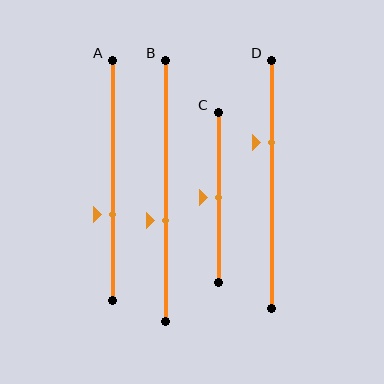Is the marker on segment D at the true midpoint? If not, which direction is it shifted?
No, the marker on segment D is shifted upward by about 17% of the segment length.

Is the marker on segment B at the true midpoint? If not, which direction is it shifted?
No, the marker on segment B is shifted downward by about 12% of the segment length.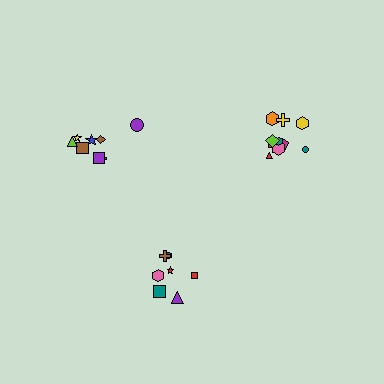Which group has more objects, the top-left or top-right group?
The top-right group.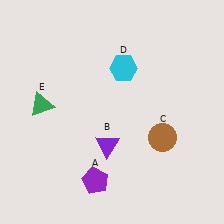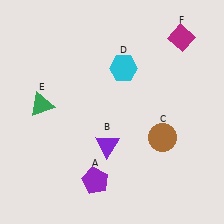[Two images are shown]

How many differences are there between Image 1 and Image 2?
There is 1 difference between the two images.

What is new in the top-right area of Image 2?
A magenta diamond (F) was added in the top-right area of Image 2.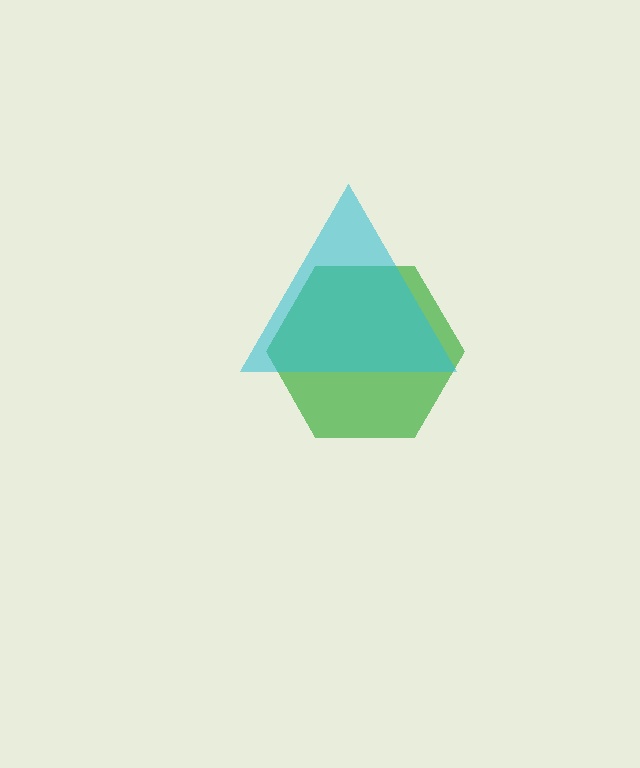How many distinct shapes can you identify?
There are 2 distinct shapes: a green hexagon, a cyan triangle.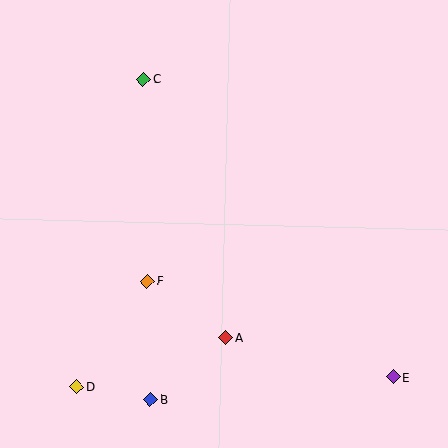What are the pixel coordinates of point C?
Point C is at (143, 79).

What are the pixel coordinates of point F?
Point F is at (147, 281).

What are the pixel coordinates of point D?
Point D is at (76, 386).